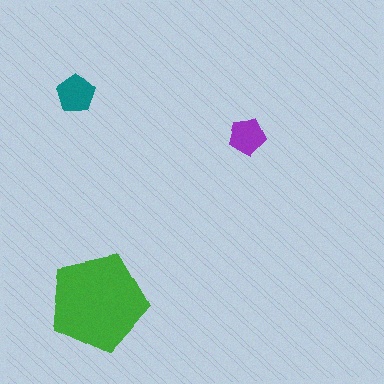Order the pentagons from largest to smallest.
the green one, the teal one, the purple one.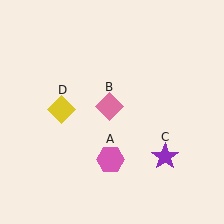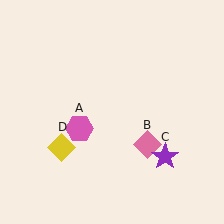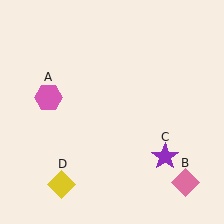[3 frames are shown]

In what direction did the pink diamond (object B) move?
The pink diamond (object B) moved down and to the right.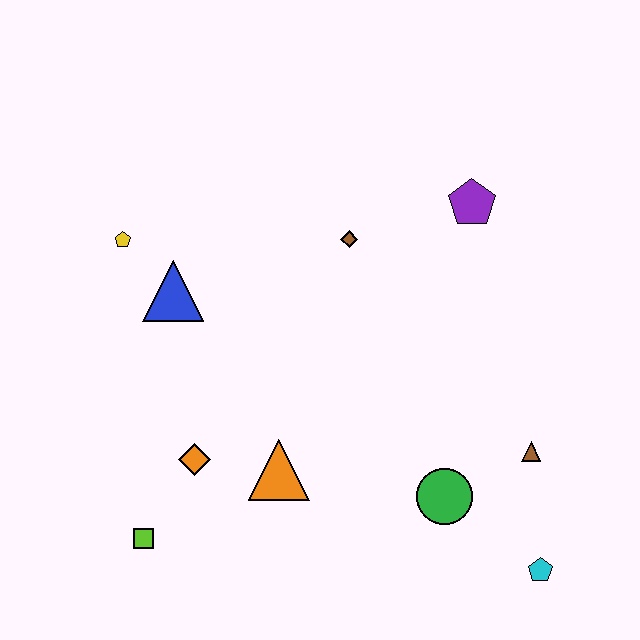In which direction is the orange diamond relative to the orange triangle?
The orange diamond is to the left of the orange triangle.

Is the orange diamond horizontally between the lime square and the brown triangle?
Yes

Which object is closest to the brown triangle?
The green circle is closest to the brown triangle.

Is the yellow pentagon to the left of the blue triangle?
Yes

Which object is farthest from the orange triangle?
The purple pentagon is farthest from the orange triangle.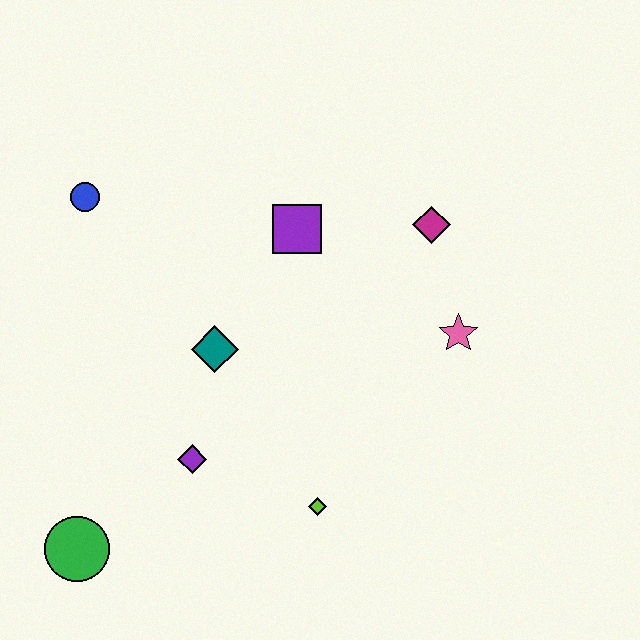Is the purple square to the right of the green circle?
Yes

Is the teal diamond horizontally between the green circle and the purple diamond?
No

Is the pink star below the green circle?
No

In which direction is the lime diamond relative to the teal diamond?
The lime diamond is below the teal diamond.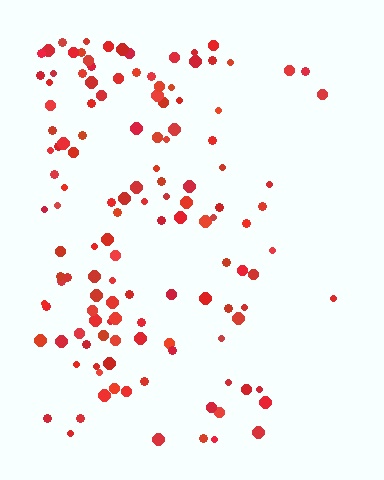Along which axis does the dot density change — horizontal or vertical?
Horizontal.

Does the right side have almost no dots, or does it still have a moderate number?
Still a moderate number, just noticeably fewer than the left.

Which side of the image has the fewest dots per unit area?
The right.